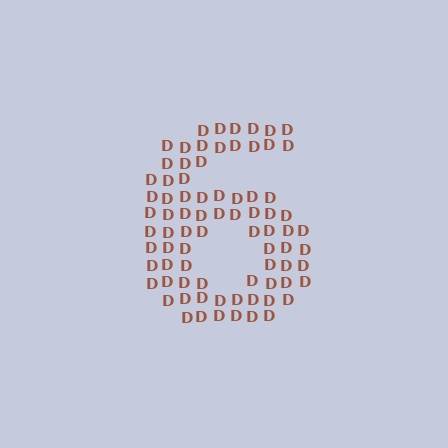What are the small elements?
The small elements are letter D's.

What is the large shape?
The large shape is the digit 6.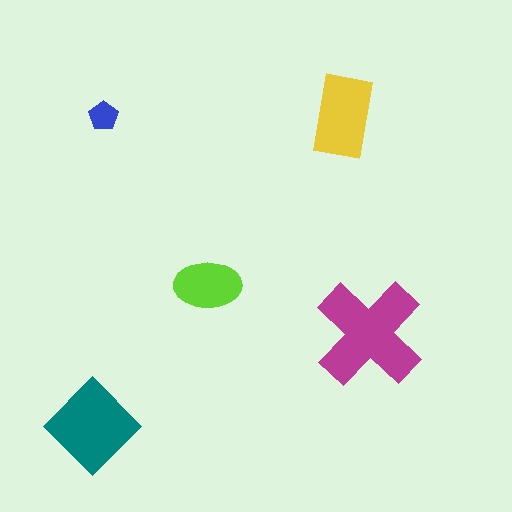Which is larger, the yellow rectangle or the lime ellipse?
The yellow rectangle.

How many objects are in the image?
There are 5 objects in the image.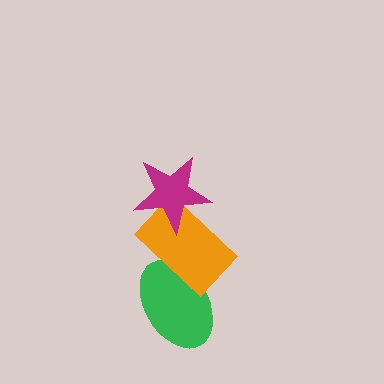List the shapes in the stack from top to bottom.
From top to bottom: the magenta star, the orange rectangle, the green ellipse.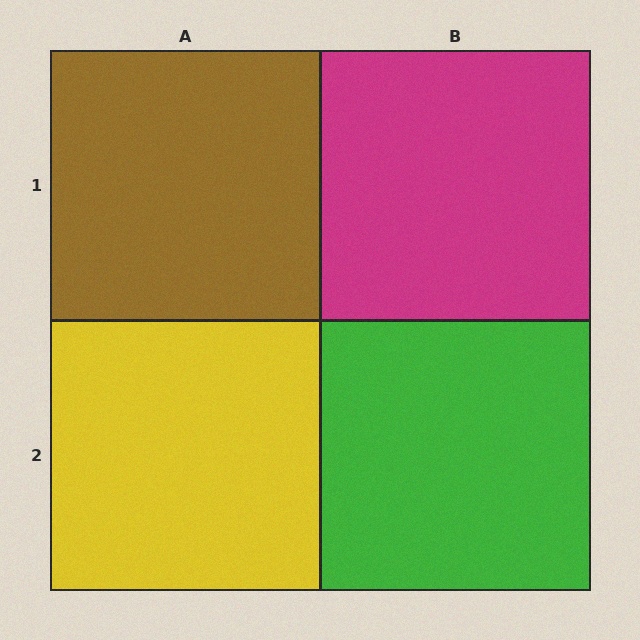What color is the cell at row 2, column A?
Yellow.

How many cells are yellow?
1 cell is yellow.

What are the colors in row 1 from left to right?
Brown, magenta.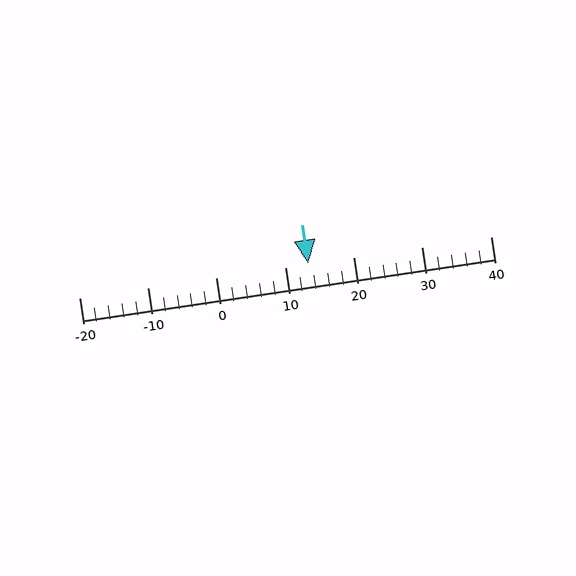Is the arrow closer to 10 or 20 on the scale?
The arrow is closer to 10.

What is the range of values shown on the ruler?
The ruler shows values from -20 to 40.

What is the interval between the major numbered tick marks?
The major tick marks are spaced 10 units apart.